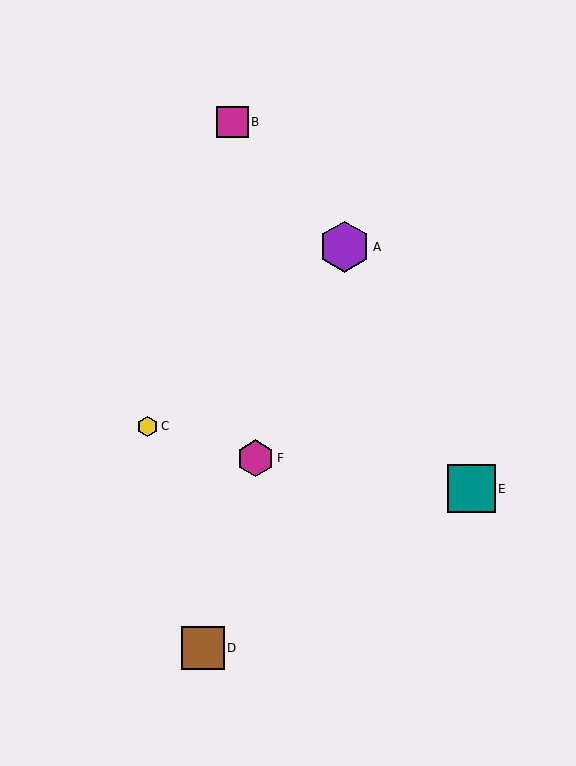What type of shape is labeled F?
Shape F is a magenta hexagon.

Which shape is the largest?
The purple hexagon (labeled A) is the largest.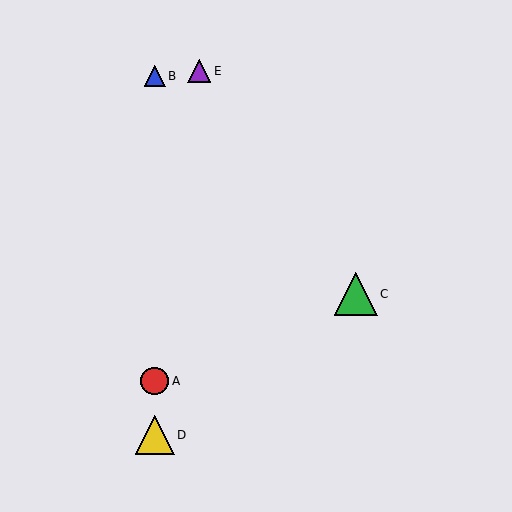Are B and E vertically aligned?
No, B is at x≈155 and E is at x≈199.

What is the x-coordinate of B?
Object B is at x≈155.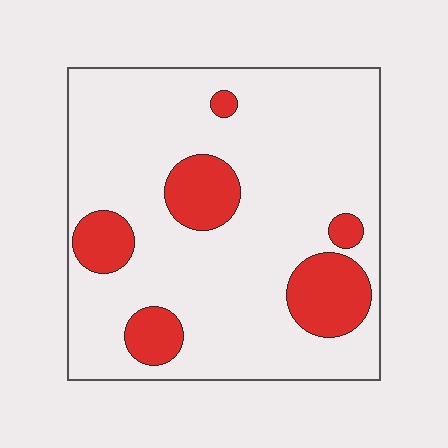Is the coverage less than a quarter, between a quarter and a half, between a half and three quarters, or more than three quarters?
Less than a quarter.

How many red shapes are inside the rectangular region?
6.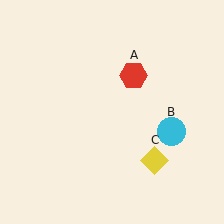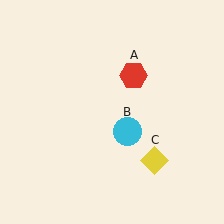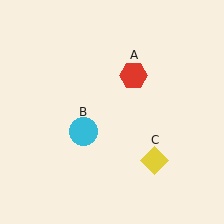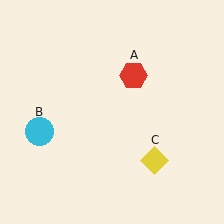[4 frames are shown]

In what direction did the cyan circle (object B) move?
The cyan circle (object B) moved left.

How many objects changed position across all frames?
1 object changed position: cyan circle (object B).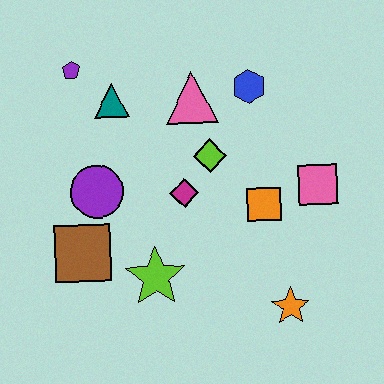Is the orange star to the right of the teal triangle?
Yes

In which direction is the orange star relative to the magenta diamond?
The orange star is below the magenta diamond.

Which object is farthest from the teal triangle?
The orange star is farthest from the teal triangle.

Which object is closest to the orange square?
The pink square is closest to the orange square.